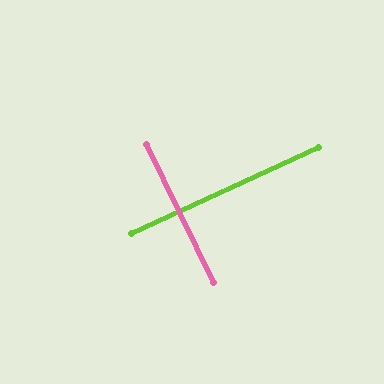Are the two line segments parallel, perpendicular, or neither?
Perpendicular — they meet at approximately 89°.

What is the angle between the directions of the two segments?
Approximately 89 degrees.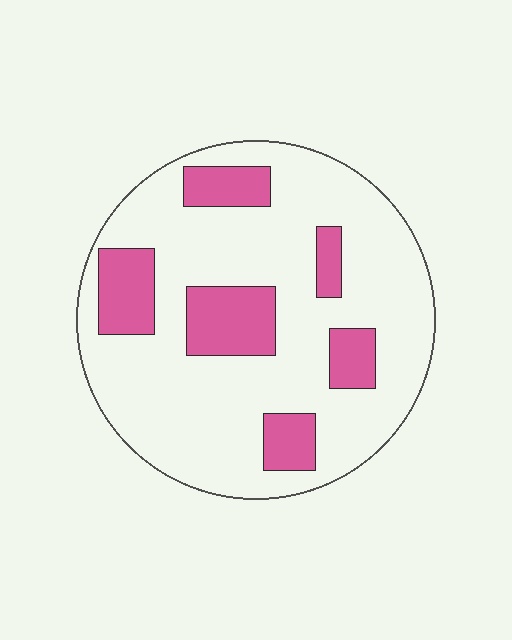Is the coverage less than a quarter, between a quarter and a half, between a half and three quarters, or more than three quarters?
Less than a quarter.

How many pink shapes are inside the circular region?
6.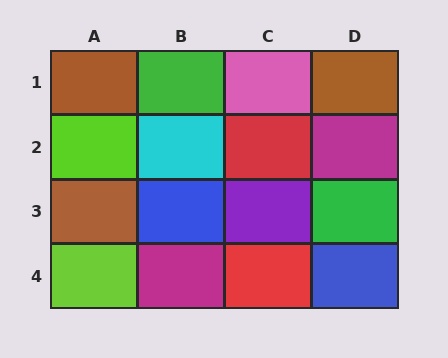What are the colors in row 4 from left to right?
Lime, magenta, red, blue.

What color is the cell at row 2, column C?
Red.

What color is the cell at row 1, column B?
Green.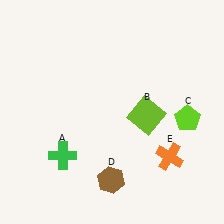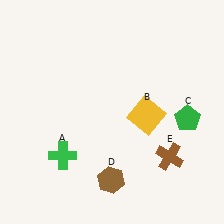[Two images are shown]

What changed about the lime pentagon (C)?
In Image 1, C is lime. In Image 2, it changed to green.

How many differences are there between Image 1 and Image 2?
There are 3 differences between the two images.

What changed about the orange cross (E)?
In Image 1, E is orange. In Image 2, it changed to brown.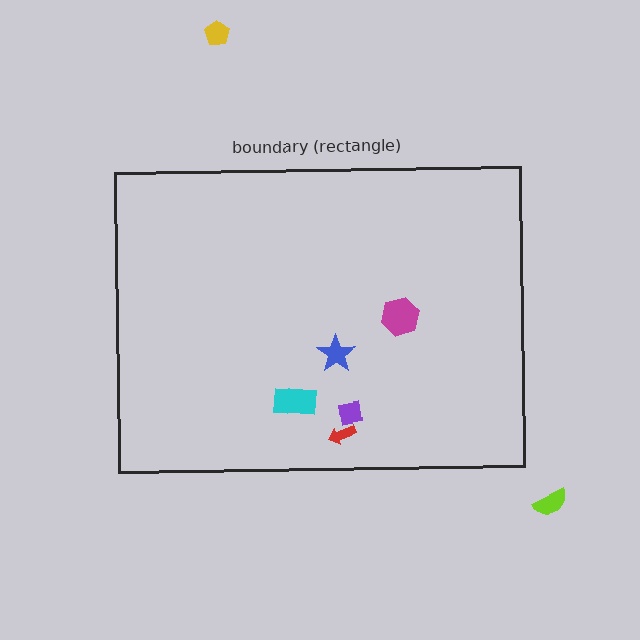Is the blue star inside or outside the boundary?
Inside.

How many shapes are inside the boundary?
5 inside, 2 outside.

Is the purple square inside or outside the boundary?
Inside.